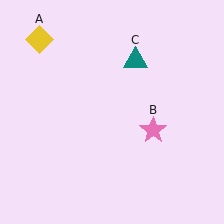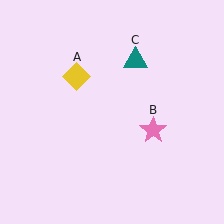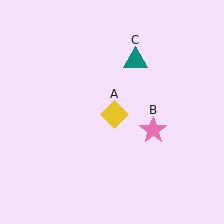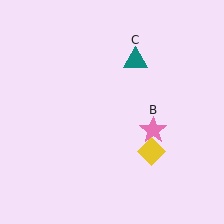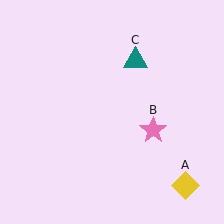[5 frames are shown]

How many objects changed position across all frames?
1 object changed position: yellow diamond (object A).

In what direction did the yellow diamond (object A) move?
The yellow diamond (object A) moved down and to the right.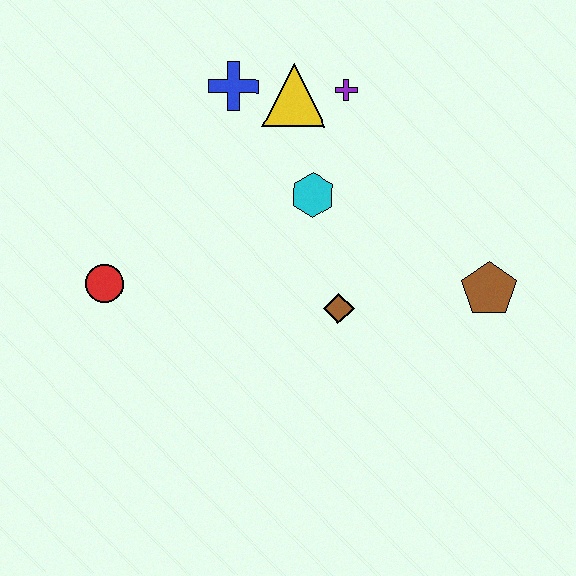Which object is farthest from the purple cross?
The red circle is farthest from the purple cross.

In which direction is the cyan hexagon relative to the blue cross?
The cyan hexagon is below the blue cross.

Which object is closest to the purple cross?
The yellow triangle is closest to the purple cross.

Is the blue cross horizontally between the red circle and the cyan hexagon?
Yes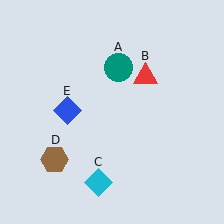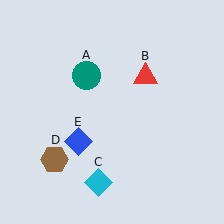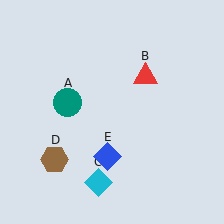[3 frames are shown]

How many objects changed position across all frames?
2 objects changed position: teal circle (object A), blue diamond (object E).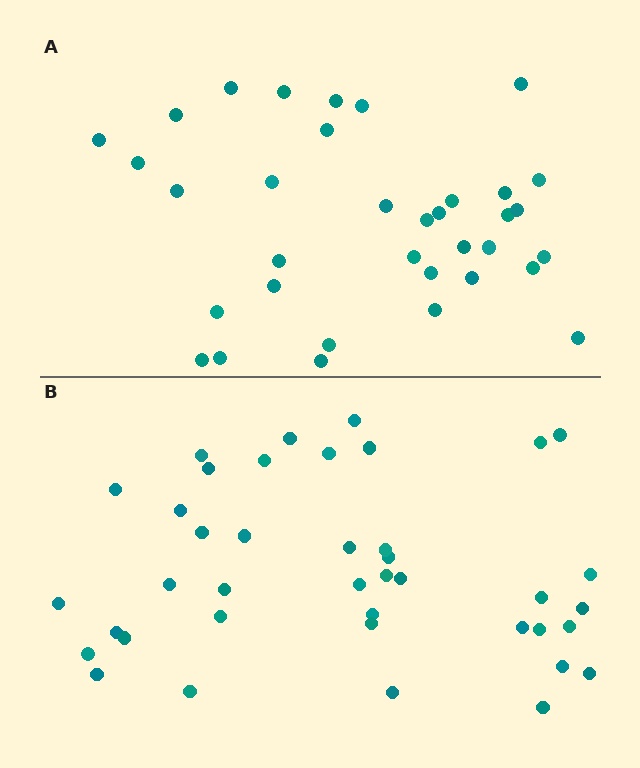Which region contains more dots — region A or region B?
Region B (the bottom region) has more dots.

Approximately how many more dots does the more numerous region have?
Region B has about 5 more dots than region A.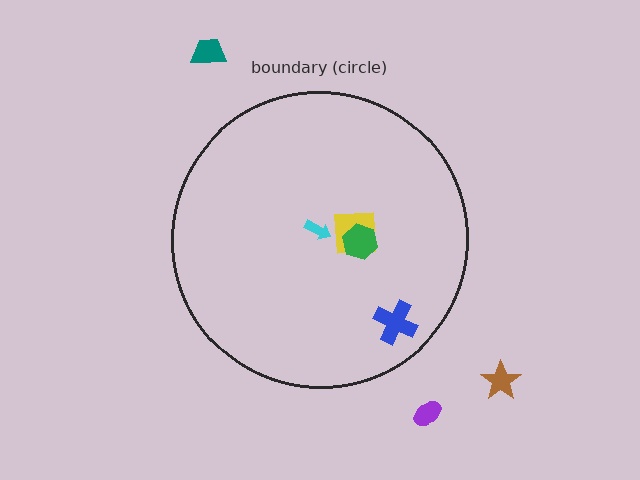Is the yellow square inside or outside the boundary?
Inside.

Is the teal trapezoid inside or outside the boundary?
Outside.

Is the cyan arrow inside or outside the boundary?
Inside.